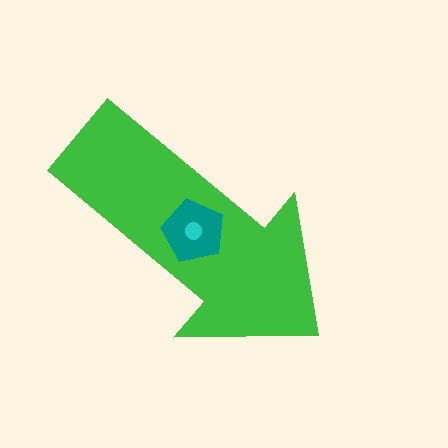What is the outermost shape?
The green arrow.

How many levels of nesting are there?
3.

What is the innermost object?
The cyan circle.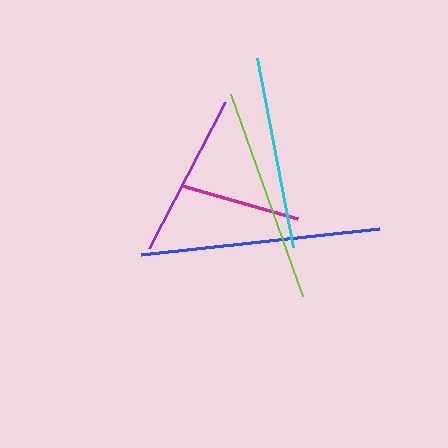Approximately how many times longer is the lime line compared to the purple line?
The lime line is approximately 1.3 times the length of the purple line.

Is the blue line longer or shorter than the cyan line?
The blue line is longer than the cyan line.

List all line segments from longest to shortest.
From longest to shortest: blue, lime, cyan, purple, magenta.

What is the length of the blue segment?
The blue segment is approximately 239 pixels long.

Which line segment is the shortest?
The magenta line is the shortest at approximately 121 pixels.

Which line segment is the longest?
The blue line is the longest at approximately 239 pixels.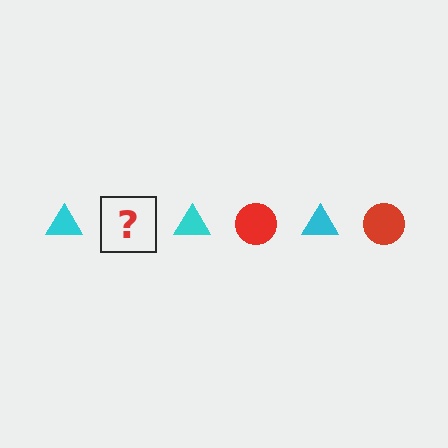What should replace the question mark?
The question mark should be replaced with a red circle.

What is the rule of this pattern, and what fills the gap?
The rule is that the pattern alternates between cyan triangle and red circle. The gap should be filled with a red circle.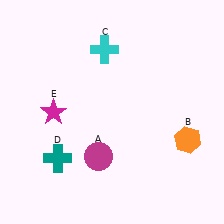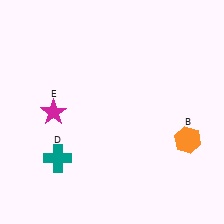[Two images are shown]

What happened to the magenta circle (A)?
The magenta circle (A) was removed in Image 2. It was in the bottom-left area of Image 1.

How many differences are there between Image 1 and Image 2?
There are 2 differences between the two images.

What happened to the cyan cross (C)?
The cyan cross (C) was removed in Image 2. It was in the top-left area of Image 1.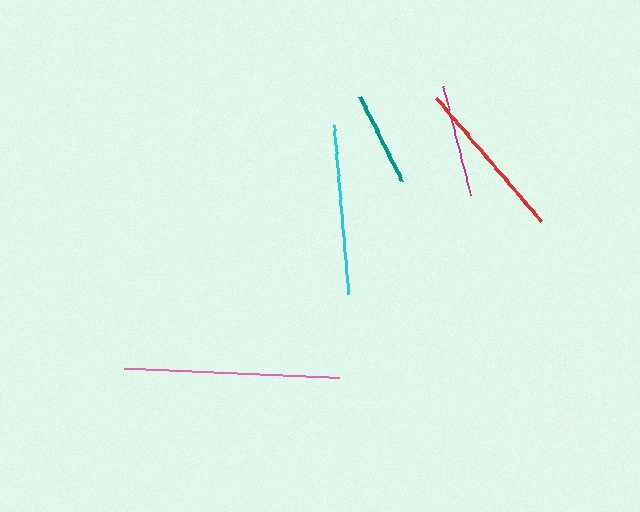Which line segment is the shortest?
The teal line is the shortest at approximately 95 pixels.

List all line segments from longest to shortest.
From longest to shortest: pink, cyan, red, magenta, teal.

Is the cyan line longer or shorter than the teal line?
The cyan line is longer than the teal line.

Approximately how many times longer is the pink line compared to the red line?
The pink line is approximately 1.3 times the length of the red line.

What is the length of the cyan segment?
The cyan segment is approximately 170 pixels long.